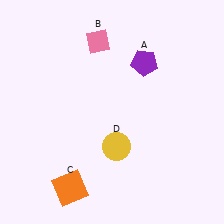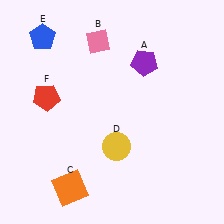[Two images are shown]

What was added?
A blue pentagon (E), a red pentagon (F) were added in Image 2.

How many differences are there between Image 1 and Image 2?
There are 2 differences between the two images.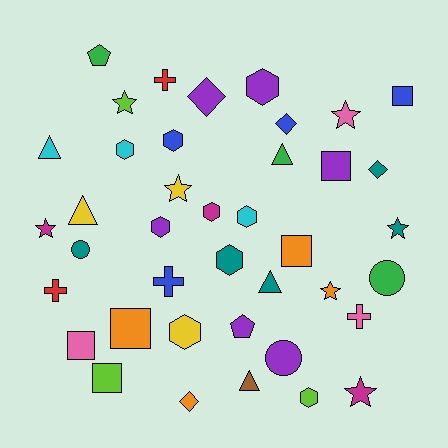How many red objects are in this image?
There are 2 red objects.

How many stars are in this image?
There are 7 stars.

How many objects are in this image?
There are 40 objects.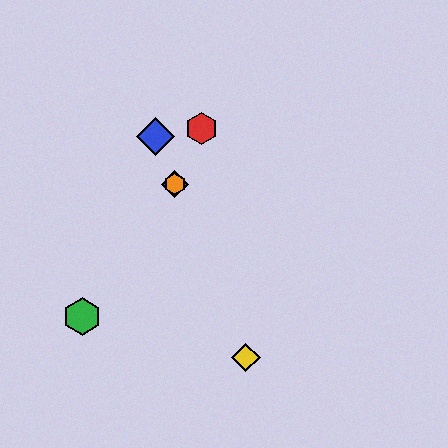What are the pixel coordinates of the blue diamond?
The blue diamond is at (155, 137).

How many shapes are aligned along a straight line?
4 shapes (the blue diamond, the yellow diamond, the purple diamond, the orange hexagon) are aligned along a straight line.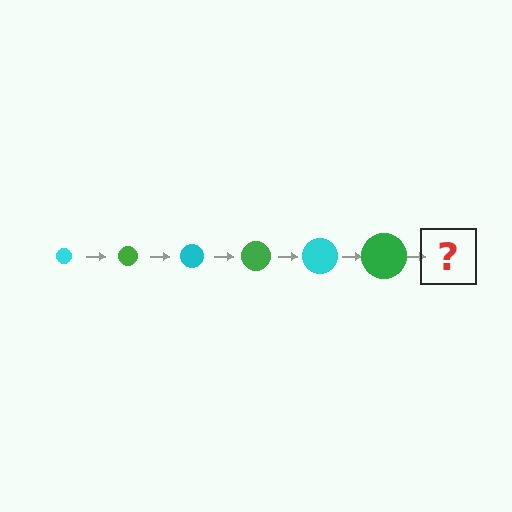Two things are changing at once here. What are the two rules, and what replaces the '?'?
The two rules are that the circle grows larger each step and the color cycles through cyan and green. The '?' should be a cyan circle, larger than the previous one.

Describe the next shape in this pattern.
It should be a cyan circle, larger than the previous one.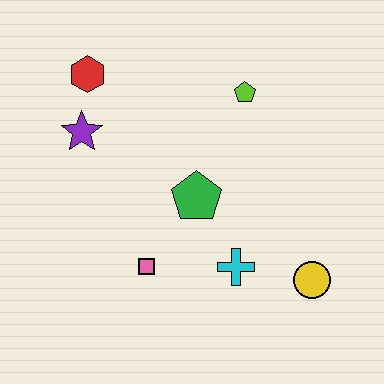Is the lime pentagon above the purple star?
Yes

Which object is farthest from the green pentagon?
The red hexagon is farthest from the green pentagon.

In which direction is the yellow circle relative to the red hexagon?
The yellow circle is to the right of the red hexagon.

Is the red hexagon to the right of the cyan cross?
No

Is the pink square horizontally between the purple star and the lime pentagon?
Yes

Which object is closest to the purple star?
The red hexagon is closest to the purple star.